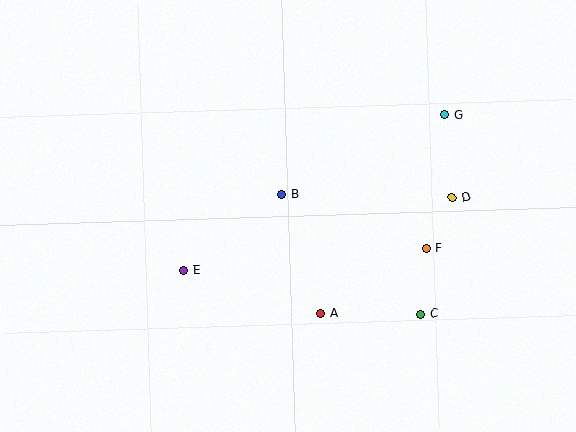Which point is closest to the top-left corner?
Point E is closest to the top-left corner.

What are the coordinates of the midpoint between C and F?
The midpoint between C and F is at (424, 281).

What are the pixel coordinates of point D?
Point D is at (452, 198).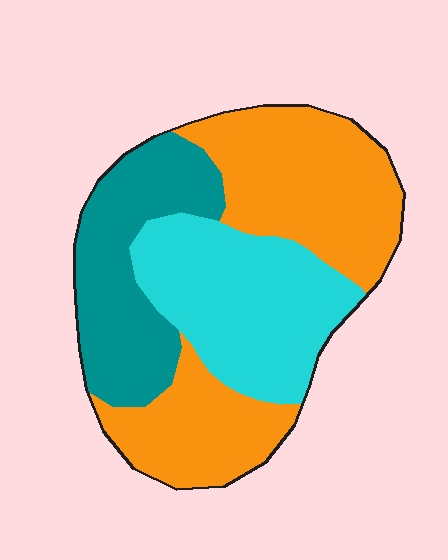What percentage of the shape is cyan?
Cyan covers 30% of the shape.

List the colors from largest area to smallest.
From largest to smallest: orange, cyan, teal.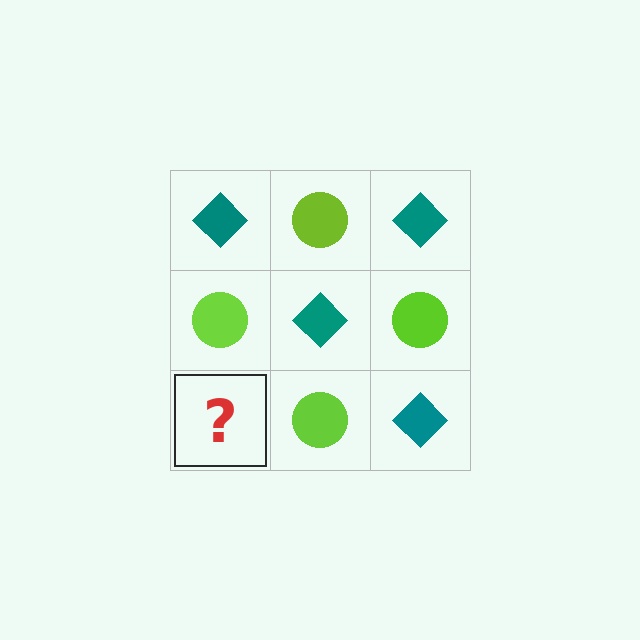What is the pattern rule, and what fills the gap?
The rule is that it alternates teal diamond and lime circle in a checkerboard pattern. The gap should be filled with a teal diamond.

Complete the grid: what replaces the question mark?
The question mark should be replaced with a teal diamond.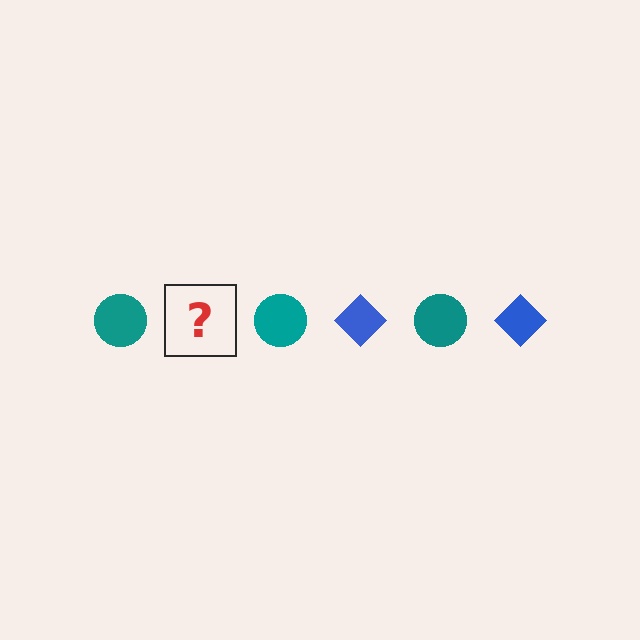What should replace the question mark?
The question mark should be replaced with a blue diamond.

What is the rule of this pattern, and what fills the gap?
The rule is that the pattern alternates between teal circle and blue diamond. The gap should be filled with a blue diamond.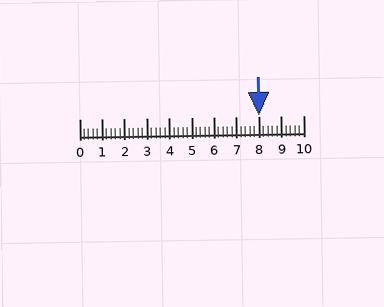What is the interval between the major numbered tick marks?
The major tick marks are spaced 1 units apart.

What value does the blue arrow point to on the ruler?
The blue arrow points to approximately 8.0.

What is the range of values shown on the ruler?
The ruler shows values from 0 to 10.